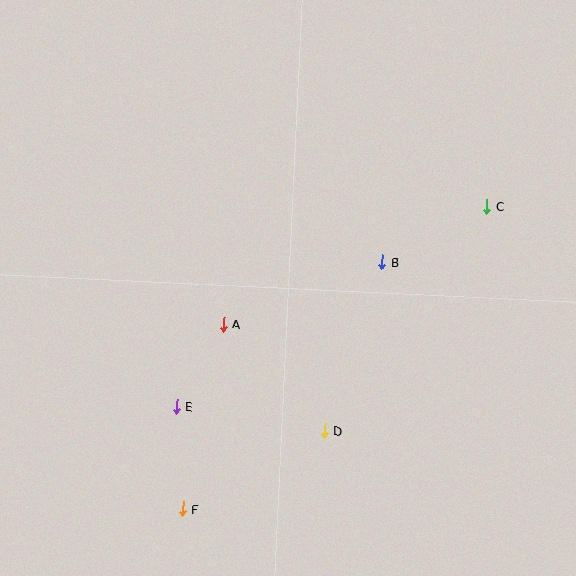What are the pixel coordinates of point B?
Point B is at (382, 262).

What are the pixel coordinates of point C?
Point C is at (487, 207).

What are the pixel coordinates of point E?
Point E is at (176, 406).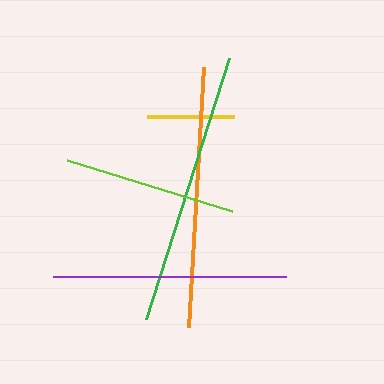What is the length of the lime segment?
The lime segment is approximately 173 pixels long.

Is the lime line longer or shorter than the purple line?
The purple line is longer than the lime line.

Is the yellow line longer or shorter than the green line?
The green line is longer than the yellow line.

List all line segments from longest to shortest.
From longest to shortest: green, orange, purple, lime, yellow.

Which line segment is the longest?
The green line is the longest at approximately 274 pixels.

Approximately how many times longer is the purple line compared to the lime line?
The purple line is approximately 1.4 times the length of the lime line.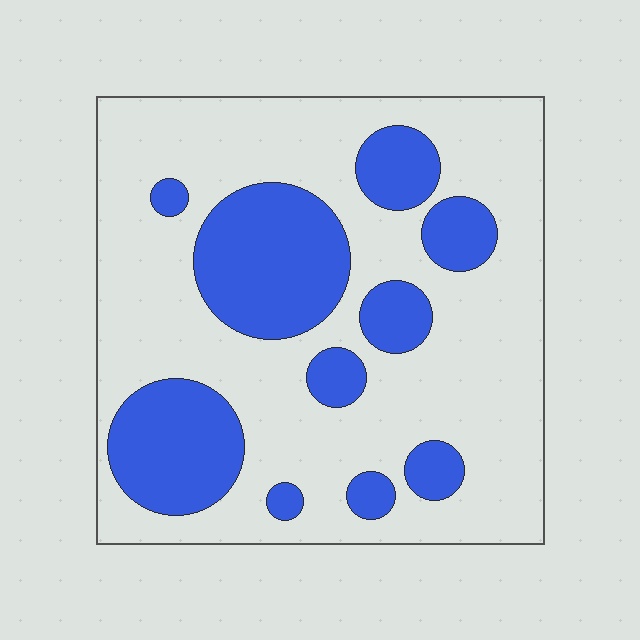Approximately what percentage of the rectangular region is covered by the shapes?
Approximately 30%.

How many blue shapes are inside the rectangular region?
10.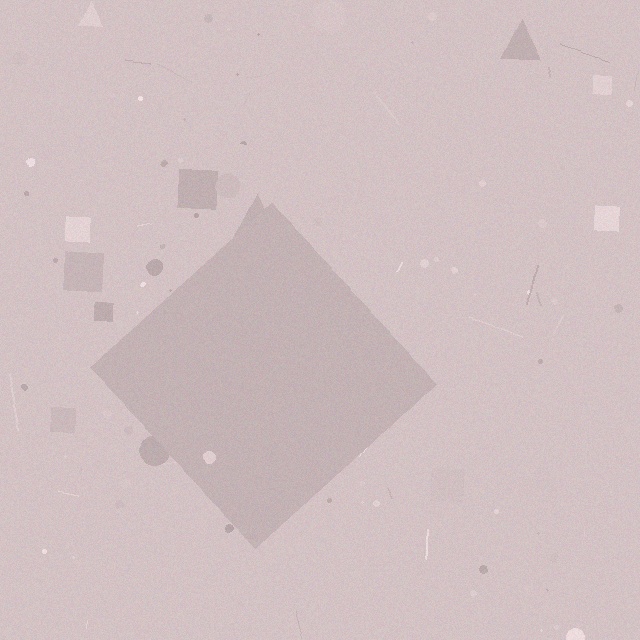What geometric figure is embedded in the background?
A diamond is embedded in the background.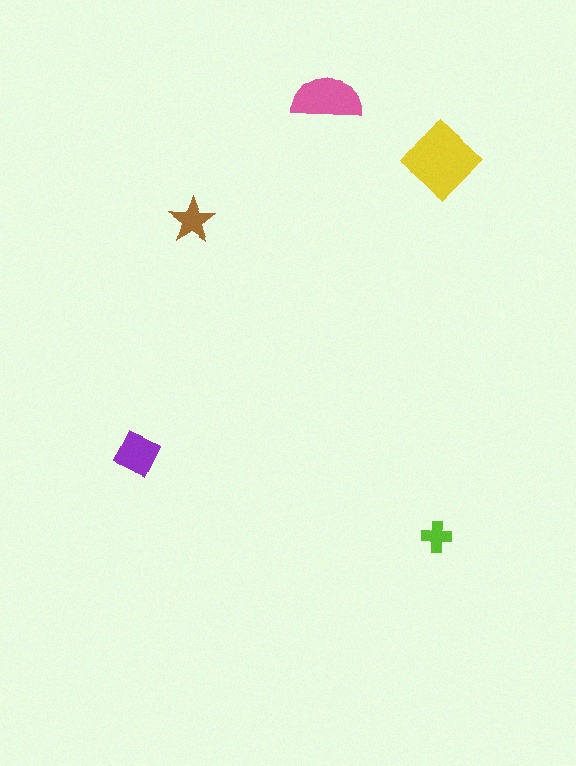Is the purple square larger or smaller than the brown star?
Larger.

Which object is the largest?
The yellow diamond.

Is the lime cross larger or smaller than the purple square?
Smaller.